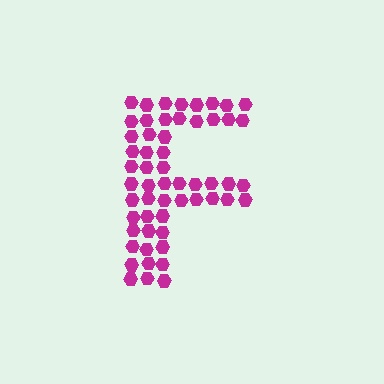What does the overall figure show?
The overall figure shows the letter F.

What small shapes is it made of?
It is made of small hexagons.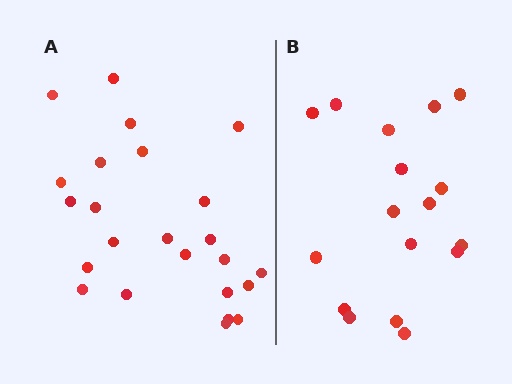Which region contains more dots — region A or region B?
Region A (the left region) has more dots.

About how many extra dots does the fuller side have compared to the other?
Region A has roughly 8 or so more dots than region B.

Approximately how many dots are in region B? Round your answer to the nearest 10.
About 20 dots. (The exact count is 17, which rounds to 20.)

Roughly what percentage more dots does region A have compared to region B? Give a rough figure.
About 40% more.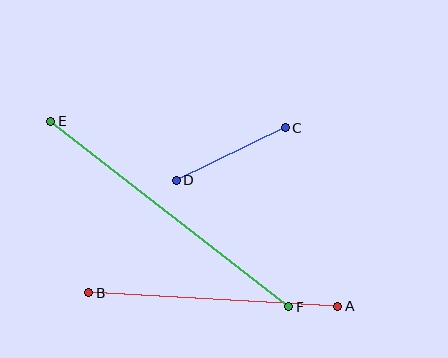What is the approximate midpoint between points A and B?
The midpoint is at approximately (213, 299) pixels.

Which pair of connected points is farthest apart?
Points E and F are farthest apart.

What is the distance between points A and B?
The distance is approximately 249 pixels.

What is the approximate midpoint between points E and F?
The midpoint is at approximately (170, 214) pixels.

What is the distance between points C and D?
The distance is approximately 121 pixels.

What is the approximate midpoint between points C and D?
The midpoint is at approximately (231, 154) pixels.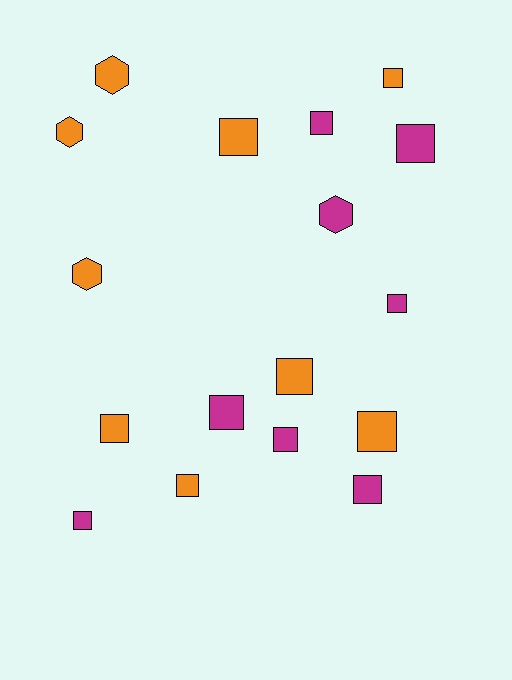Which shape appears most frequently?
Square, with 13 objects.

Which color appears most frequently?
Orange, with 9 objects.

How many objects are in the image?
There are 17 objects.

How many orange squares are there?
There are 6 orange squares.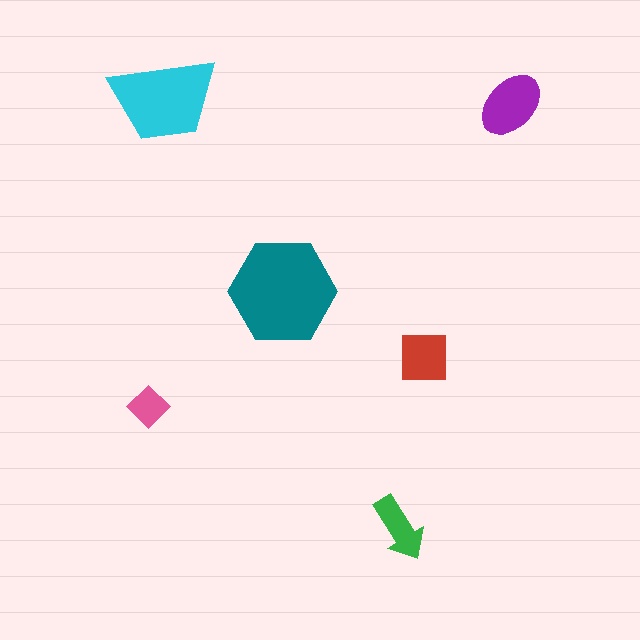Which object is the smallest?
The pink diamond.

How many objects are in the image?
There are 6 objects in the image.